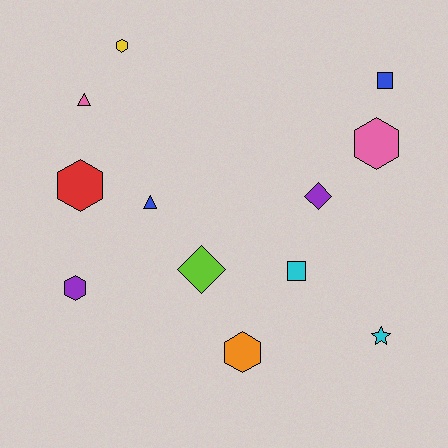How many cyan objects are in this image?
There are 2 cyan objects.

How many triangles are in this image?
There are 2 triangles.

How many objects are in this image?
There are 12 objects.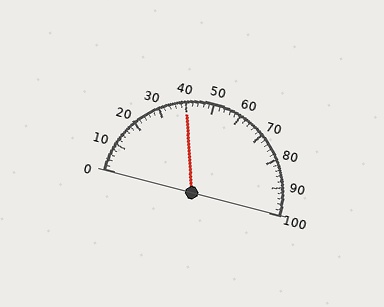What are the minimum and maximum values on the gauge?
The gauge ranges from 0 to 100.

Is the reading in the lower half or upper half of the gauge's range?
The reading is in the lower half of the range (0 to 100).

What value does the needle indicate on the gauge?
The needle indicates approximately 40.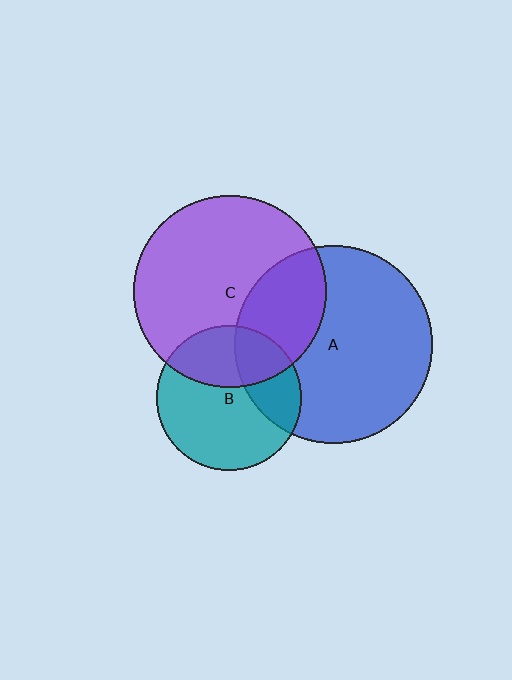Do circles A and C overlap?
Yes.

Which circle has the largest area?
Circle A (blue).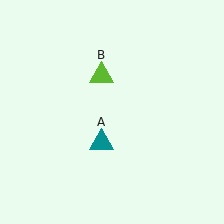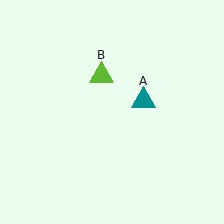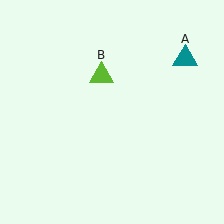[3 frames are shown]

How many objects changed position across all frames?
1 object changed position: teal triangle (object A).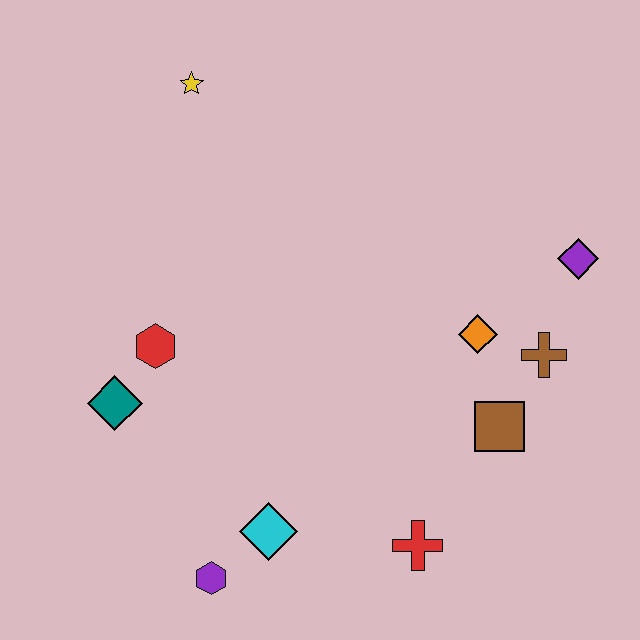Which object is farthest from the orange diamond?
The yellow star is farthest from the orange diamond.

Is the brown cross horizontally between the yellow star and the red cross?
No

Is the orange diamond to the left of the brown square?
Yes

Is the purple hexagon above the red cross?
No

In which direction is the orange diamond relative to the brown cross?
The orange diamond is to the left of the brown cross.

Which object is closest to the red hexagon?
The teal diamond is closest to the red hexagon.